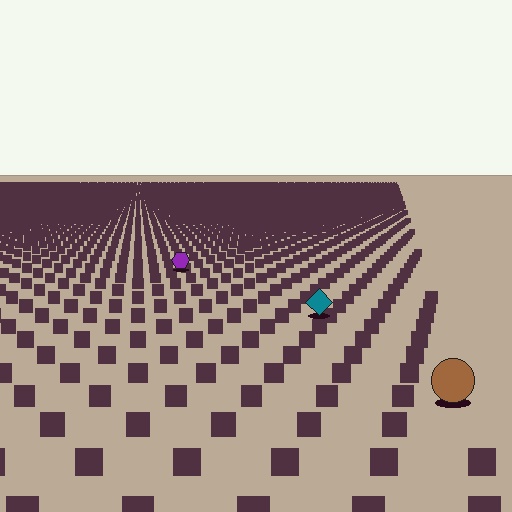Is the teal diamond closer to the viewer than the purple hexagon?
Yes. The teal diamond is closer — you can tell from the texture gradient: the ground texture is coarser near it.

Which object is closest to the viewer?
The brown circle is closest. The texture marks near it are larger and more spread out.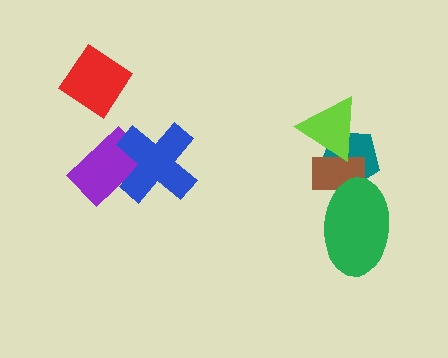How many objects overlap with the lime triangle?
2 objects overlap with the lime triangle.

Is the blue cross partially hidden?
No, no other shape covers it.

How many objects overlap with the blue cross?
1 object overlaps with the blue cross.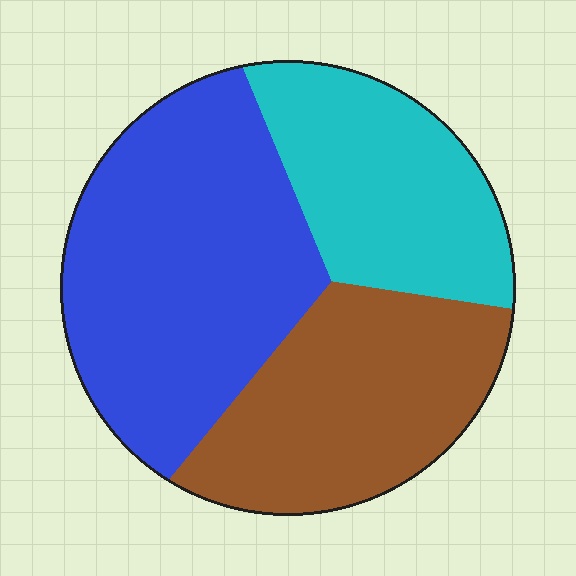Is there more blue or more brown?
Blue.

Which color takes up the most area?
Blue, at roughly 45%.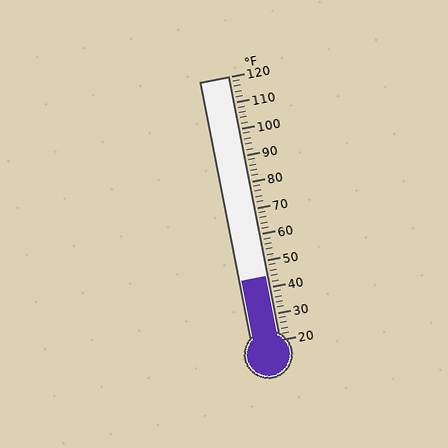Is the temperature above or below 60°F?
The temperature is below 60°F.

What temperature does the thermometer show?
The thermometer shows approximately 44°F.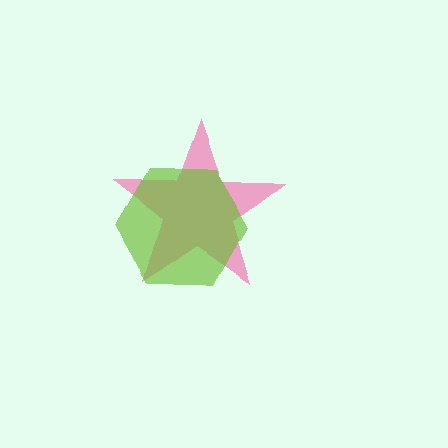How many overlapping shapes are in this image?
There are 2 overlapping shapes in the image.